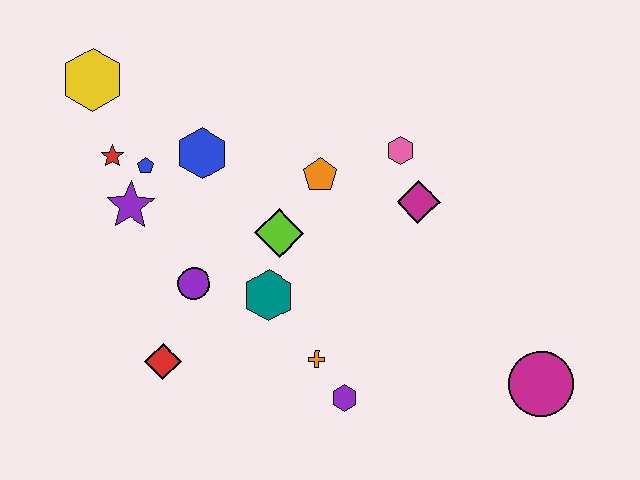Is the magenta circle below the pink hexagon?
Yes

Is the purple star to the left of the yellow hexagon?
No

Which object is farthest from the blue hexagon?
The magenta circle is farthest from the blue hexagon.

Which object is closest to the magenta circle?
The purple hexagon is closest to the magenta circle.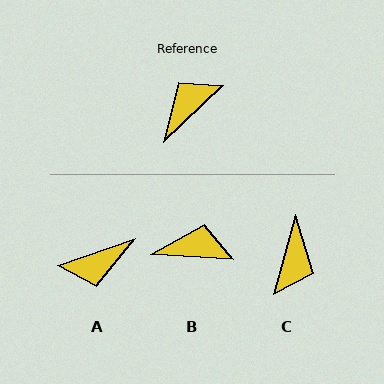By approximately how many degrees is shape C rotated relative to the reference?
Approximately 149 degrees clockwise.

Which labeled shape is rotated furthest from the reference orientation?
A, about 155 degrees away.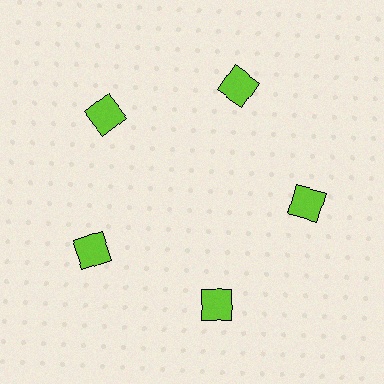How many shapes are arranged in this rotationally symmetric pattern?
There are 5 shapes, arranged in 5 groups of 1.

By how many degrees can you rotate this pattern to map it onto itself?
The pattern maps onto itself every 72 degrees of rotation.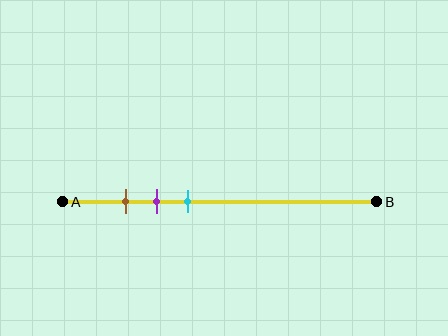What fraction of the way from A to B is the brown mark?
The brown mark is approximately 20% (0.2) of the way from A to B.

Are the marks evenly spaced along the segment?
Yes, the marks are approximately evenly spaced.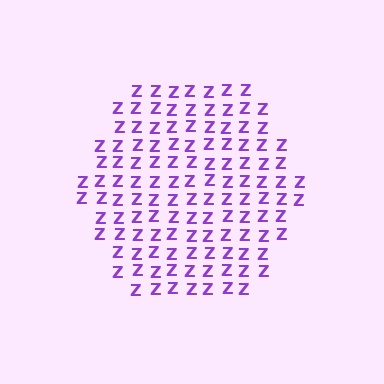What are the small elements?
The small elements are letter Z's.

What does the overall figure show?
The overall figure shows a hexagon.